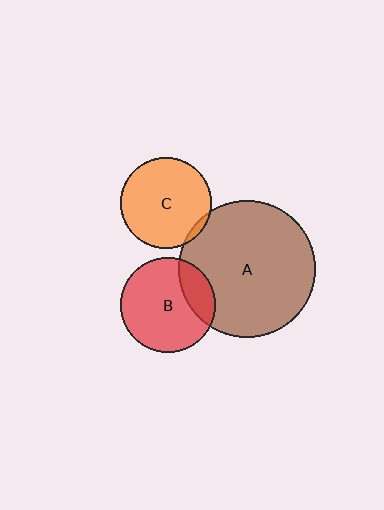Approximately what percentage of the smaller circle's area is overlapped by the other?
Approximately 5%.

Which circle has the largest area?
Circle A (brown).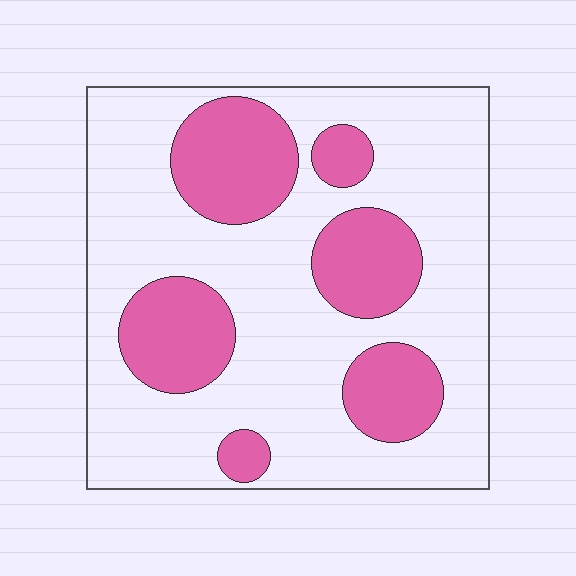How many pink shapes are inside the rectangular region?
6.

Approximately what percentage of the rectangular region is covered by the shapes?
Approximately 30%.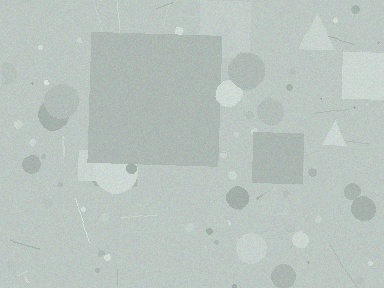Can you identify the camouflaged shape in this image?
The camouflaged shape is a square.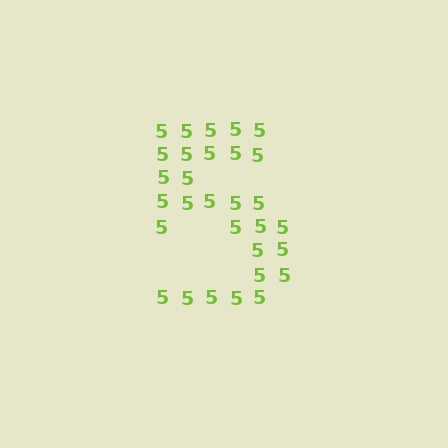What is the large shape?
The large shape is the digit 5.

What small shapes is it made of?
It is made of small digit 5's.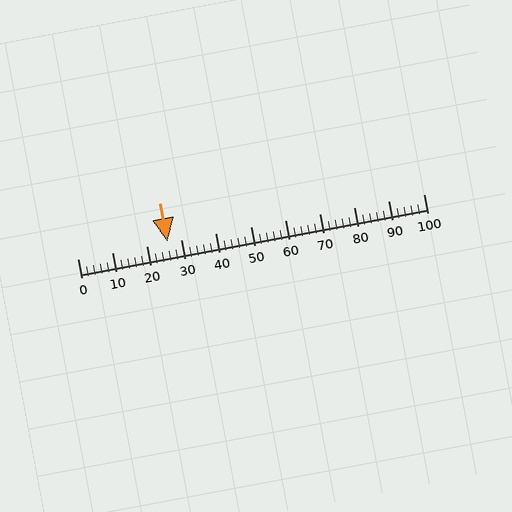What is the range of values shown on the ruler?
The ruler shows values from 0 to 100.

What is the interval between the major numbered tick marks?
The major tick marks are spaced 10 units apart.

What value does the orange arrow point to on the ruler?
The orange arrow points to approximately 26.